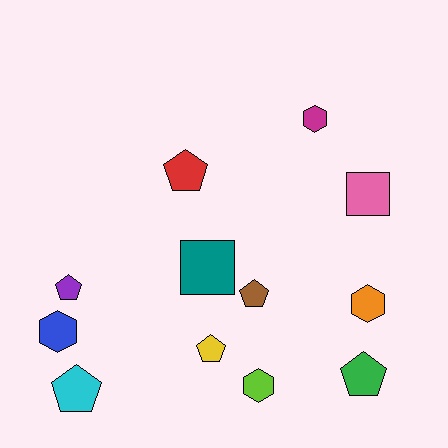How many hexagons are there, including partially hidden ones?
There are 4 hexagons.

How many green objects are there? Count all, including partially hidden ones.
There is 1 green object.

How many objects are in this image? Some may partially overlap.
There are 12 objects.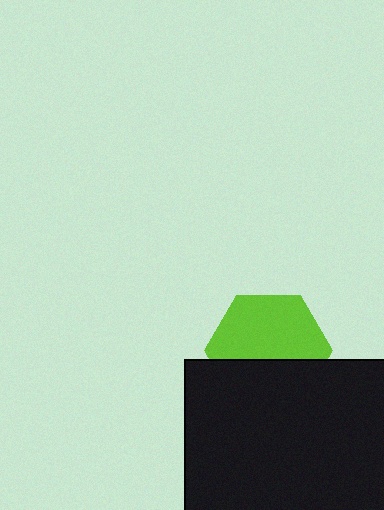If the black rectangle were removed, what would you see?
You would see the complete lime hexagon.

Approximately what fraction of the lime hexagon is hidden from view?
Roughly 40% of the lime hexagon is hidden behind the black rectangle.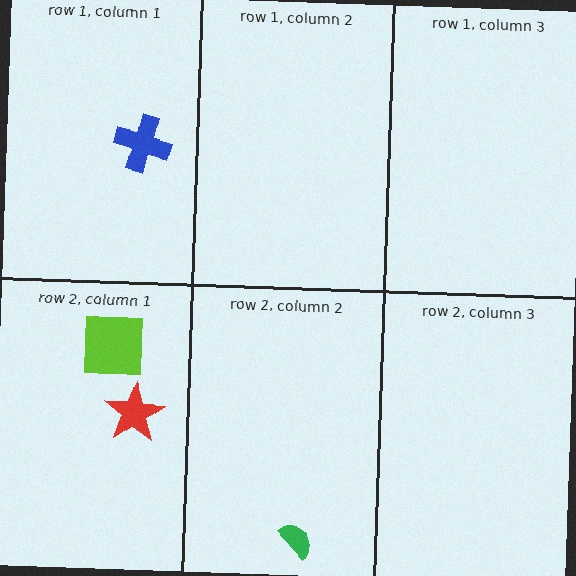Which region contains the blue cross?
The row 1, column 1 region.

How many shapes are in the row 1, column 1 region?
1.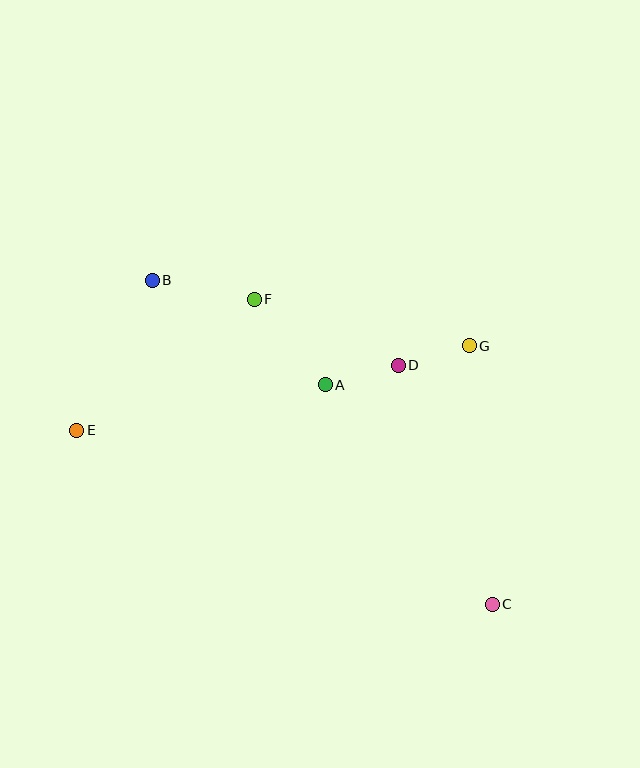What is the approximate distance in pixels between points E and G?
The distance between E and G is approximately 401 pixels.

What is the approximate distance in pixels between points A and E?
The distance between A and E is approximately 253 pixels.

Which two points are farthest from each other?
Points B and C are farthest from each other.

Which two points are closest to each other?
Points D and G are closest to each other.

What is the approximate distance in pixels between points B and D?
The distance between B and D is approximately 260 pixels.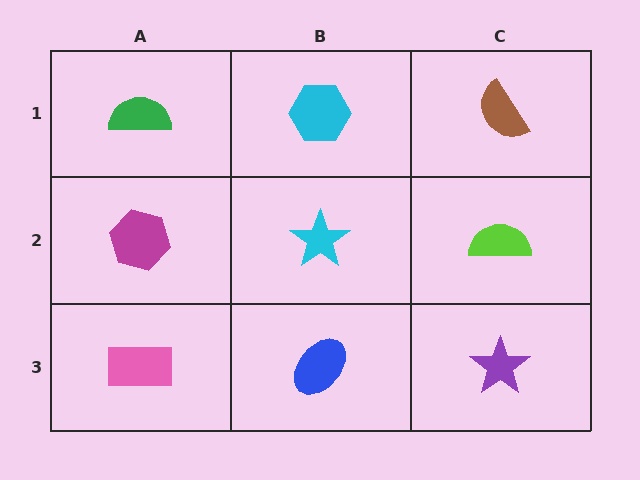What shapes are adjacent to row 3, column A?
A magenta hexagon (row 2, column A), a blue ellipse (row 3, column B).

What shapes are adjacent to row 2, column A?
A green semicircle (row 1, column A), a pink rectangle (row 3, column A), a cyan star (row 2, column B).